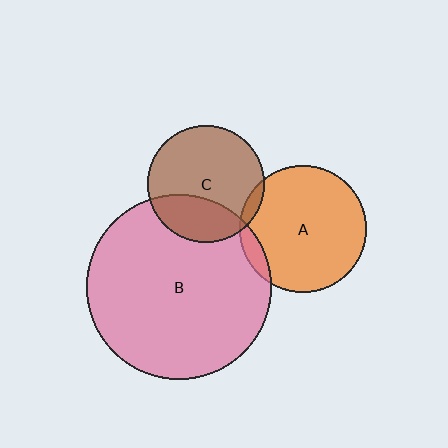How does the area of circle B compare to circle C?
Approximately 2.5 times.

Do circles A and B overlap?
Yes.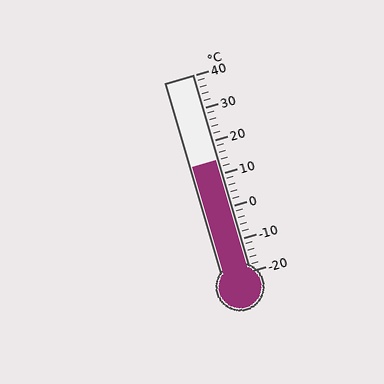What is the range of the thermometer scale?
The thermometer scale ranges from -20°C to 40°C.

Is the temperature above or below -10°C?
The temperature is above -10°C.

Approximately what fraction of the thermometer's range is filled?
The thermometer is filled to approximately 55% of its range.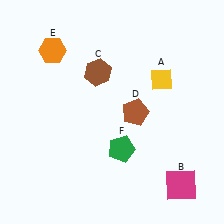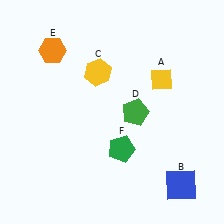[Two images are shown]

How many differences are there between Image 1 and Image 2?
There are 3 differences between the two images.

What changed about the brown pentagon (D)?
In Image 1, D is brown. In Image 2, it changed to green.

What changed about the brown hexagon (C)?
In Image 1, C is brown. In Image 2, it changed to yellow.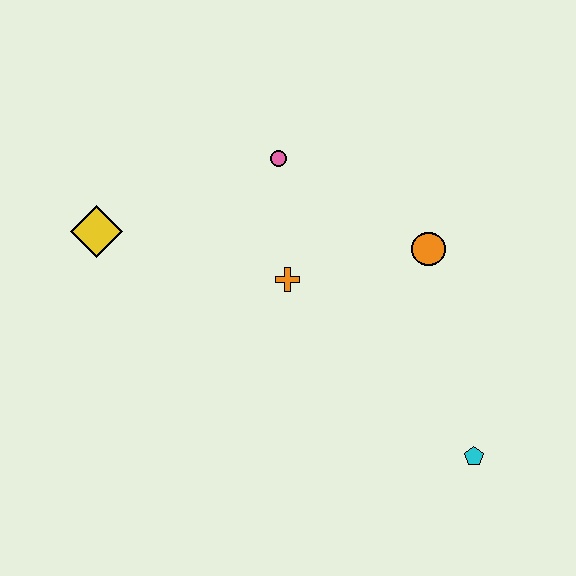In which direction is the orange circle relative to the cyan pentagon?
The orange circle is above the cyan pentagon.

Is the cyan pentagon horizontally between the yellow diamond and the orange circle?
No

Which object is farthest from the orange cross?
The cyan pentagon is farthest from the orange cross.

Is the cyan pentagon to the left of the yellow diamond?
No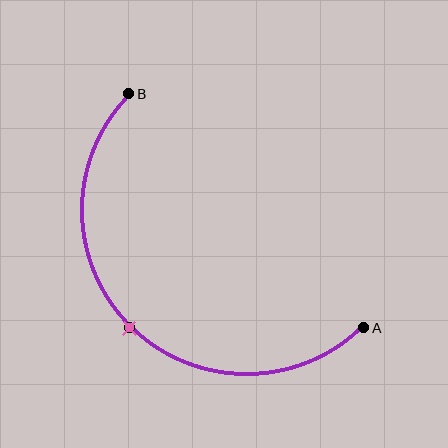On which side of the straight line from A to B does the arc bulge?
The arc bulges below and to the left of the straight line connecting A and B.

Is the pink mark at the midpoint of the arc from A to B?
Yes. The pink mark lies on the arc at equal arc-length from both A and B — it is the arc midpoint.